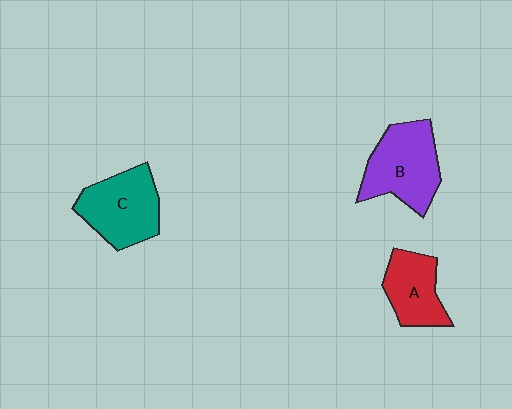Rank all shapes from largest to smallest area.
From largest to smallest: B (purple), C (teal), A (red).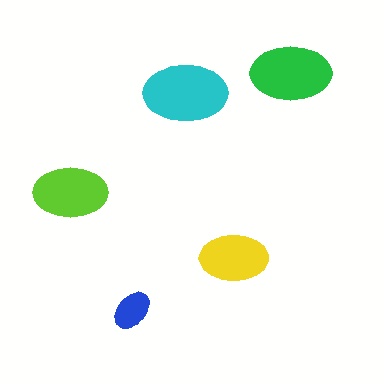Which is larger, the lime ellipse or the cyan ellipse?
The cyan one.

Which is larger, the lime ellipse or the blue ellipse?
The lime one.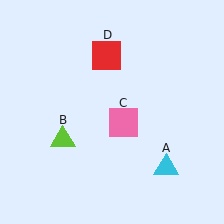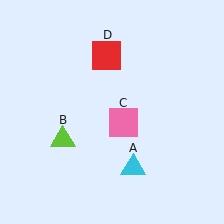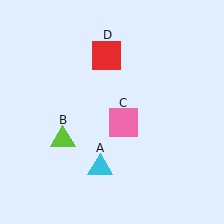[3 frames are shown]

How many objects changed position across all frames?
1 object changed position: cyan triangle (object A).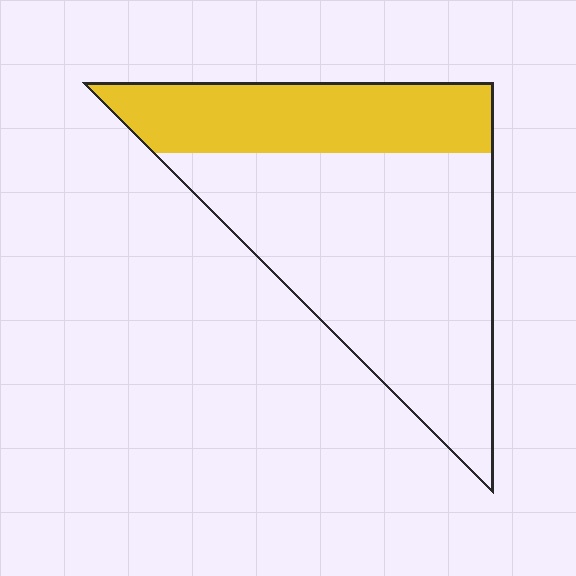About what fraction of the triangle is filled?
About one third (1/3).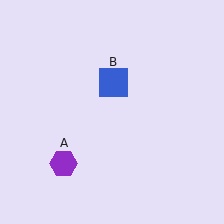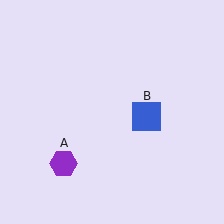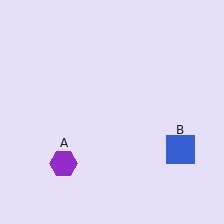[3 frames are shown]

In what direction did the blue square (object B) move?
The blue square (object B) moved down and to the right.